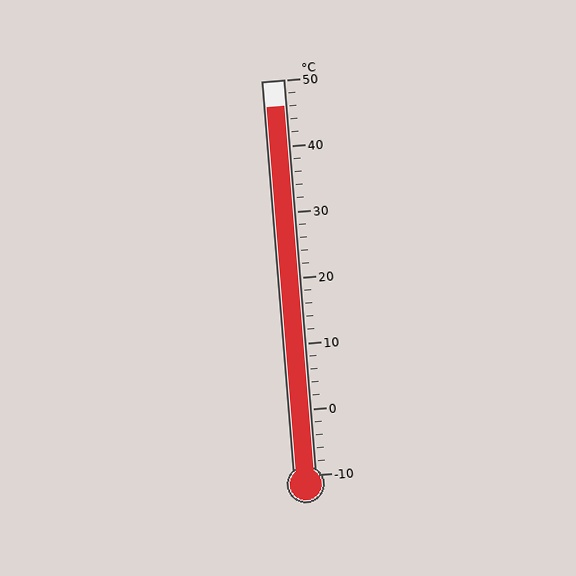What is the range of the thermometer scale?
The thermometer scale ranges from -10°C to 50°C.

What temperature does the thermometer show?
The thermometer shows approximately 46°C.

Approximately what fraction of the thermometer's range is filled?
The thermometer is filled to approximately 95% of its range.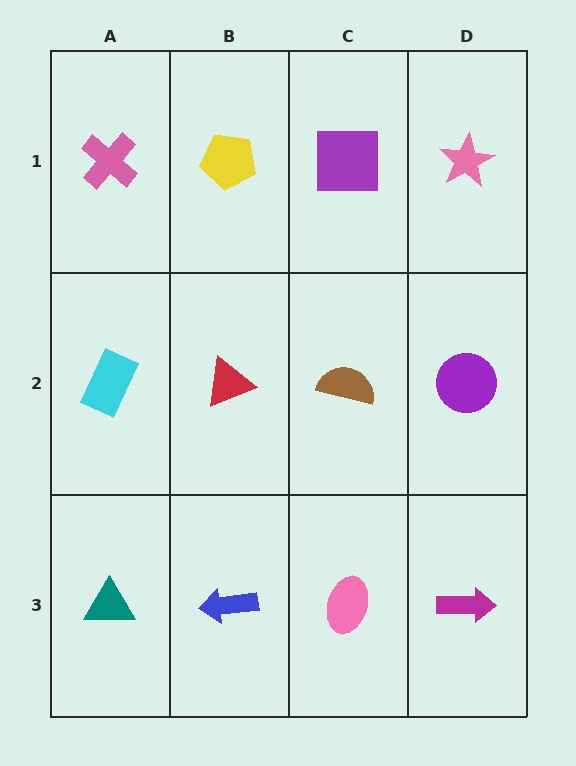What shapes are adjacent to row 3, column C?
A brown semicircle (row 2, column C), a blue arrow (row 3, column B), a magenta arrow (row 3, column D).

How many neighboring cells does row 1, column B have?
3.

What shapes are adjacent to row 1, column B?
A red triangle (row 2, column B), a pink cross (row 1, column A), a purple square (row 1, column C).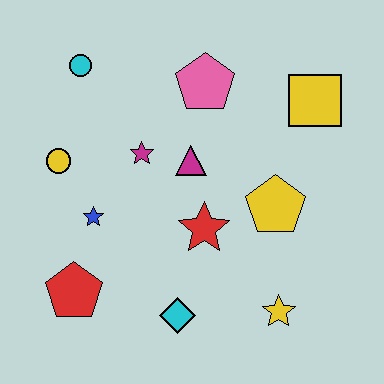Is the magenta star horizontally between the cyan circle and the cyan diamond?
Yes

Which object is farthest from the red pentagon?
The yellow square is farthest from the red pentagon.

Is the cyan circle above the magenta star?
Yes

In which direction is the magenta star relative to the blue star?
The magenta star is above the blue star.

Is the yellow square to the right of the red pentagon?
Yes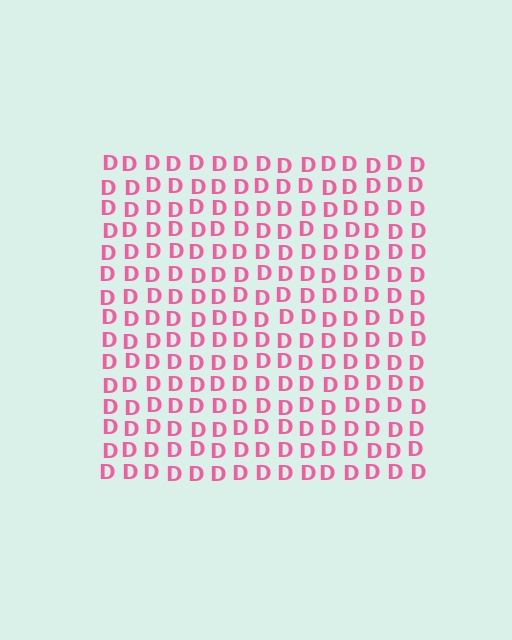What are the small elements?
The small elements are letter D's.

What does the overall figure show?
The overall figure shows a square.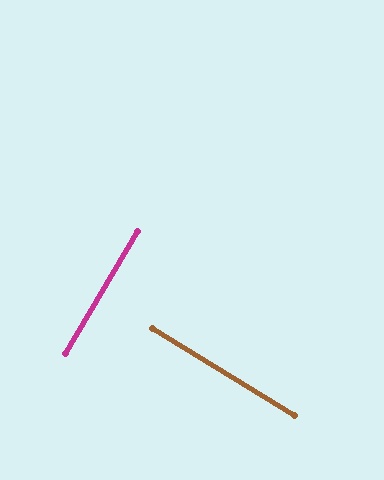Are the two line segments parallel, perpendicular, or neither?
Perpendicular — they meet at approximately 90°.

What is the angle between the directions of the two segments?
Approximately 90 degrees.